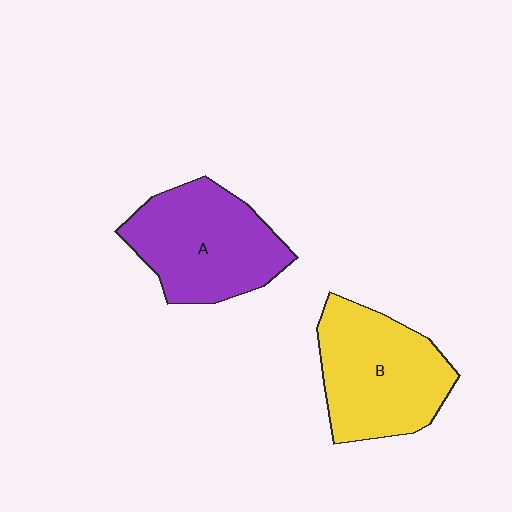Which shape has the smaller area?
Shape A (purple).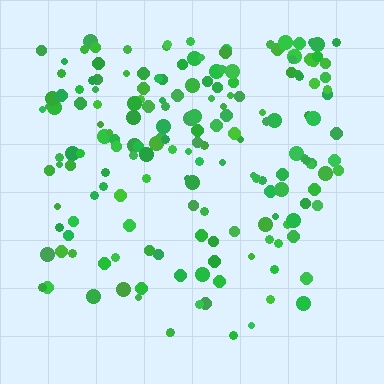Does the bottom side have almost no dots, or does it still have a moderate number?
Still a moderate number, just noticeably fewer than the top.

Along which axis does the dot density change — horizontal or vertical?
Vertical.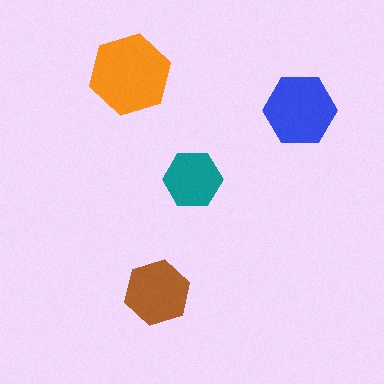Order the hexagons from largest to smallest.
the orange one, the blue one, the brown one, the teal one.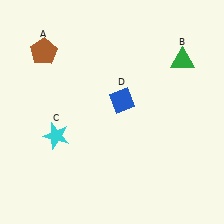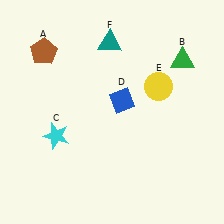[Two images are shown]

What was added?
A yellow circle (E), a teal triangle (F) were added in Image 2.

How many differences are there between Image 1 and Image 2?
There are 2 differences between the two images.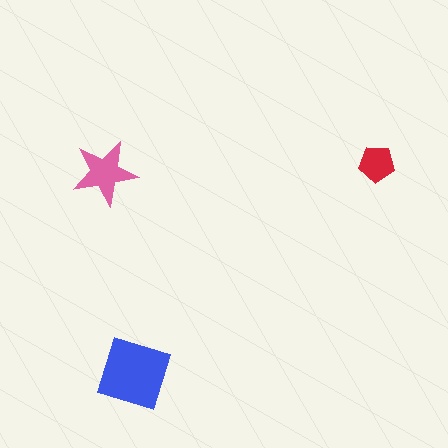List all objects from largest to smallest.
The blue diamond, the pink star, the red pentagon.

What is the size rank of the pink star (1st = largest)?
2nd.